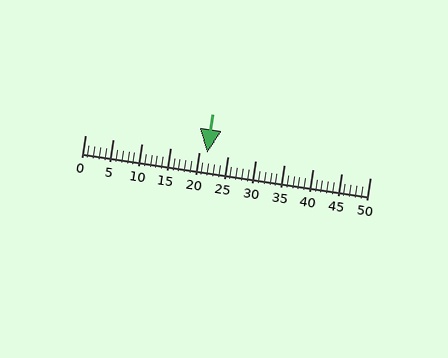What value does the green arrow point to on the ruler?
The green arrow points to approximately 21.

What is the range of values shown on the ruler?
The ruler shows values from 0 to 50.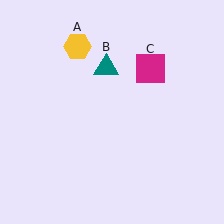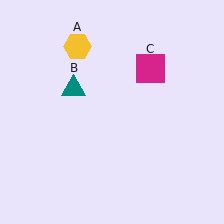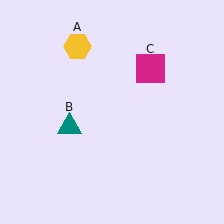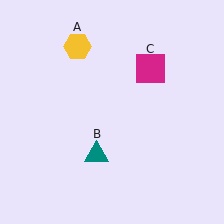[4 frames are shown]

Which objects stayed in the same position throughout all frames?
Yellow hexagon (object A) and magenta square (object C) remained stationary.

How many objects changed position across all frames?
1 object changed position: teal triangle (object B).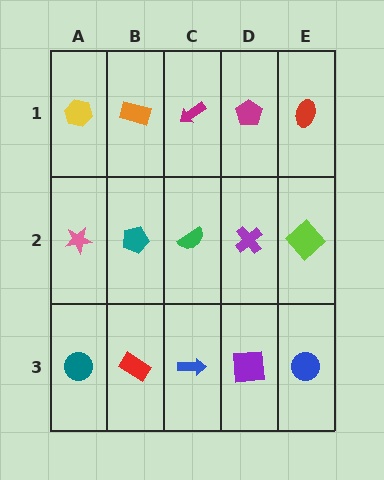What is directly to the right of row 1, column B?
A magenta arrow.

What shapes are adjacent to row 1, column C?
A green semicircle (row 2, column C), an orange rectangle (row 1, column B), a magenta pentagon (row 1, column D).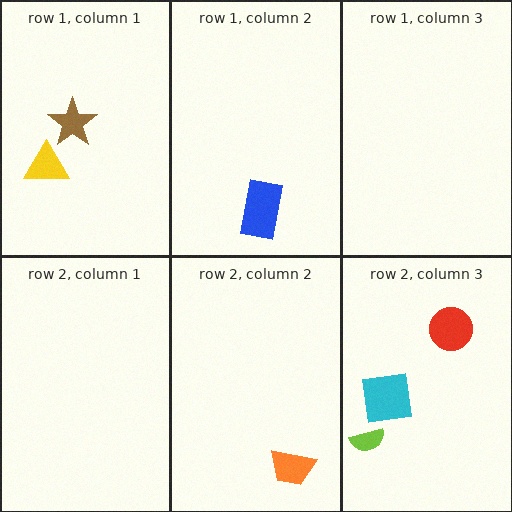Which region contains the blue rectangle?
The row 1, column 2 region.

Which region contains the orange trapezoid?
The row 2, column 2 region.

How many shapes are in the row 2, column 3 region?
3.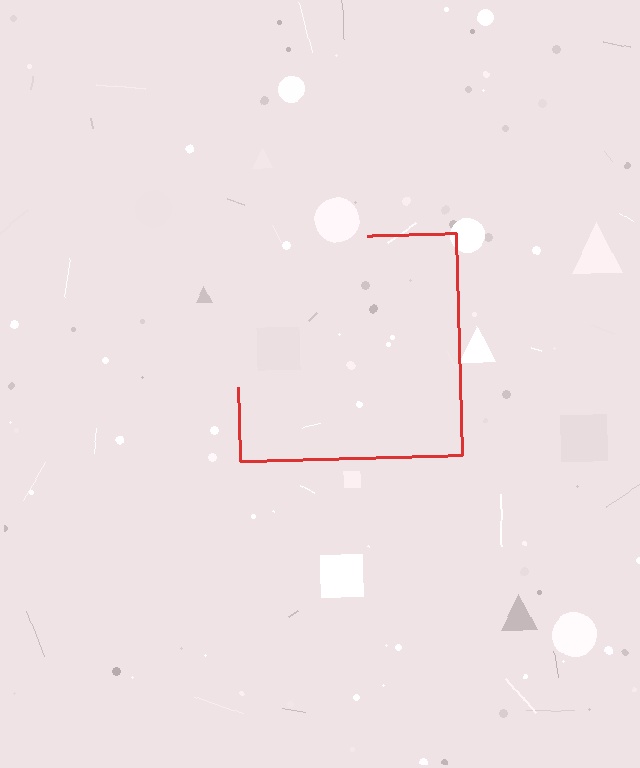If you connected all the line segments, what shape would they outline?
They would outline a square.